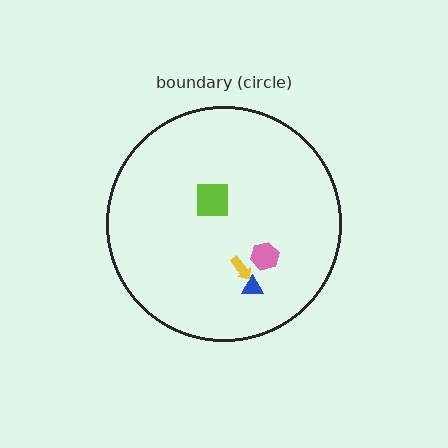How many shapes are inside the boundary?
4 inside, 0 outside.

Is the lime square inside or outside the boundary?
Inside.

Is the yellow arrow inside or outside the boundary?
Inside.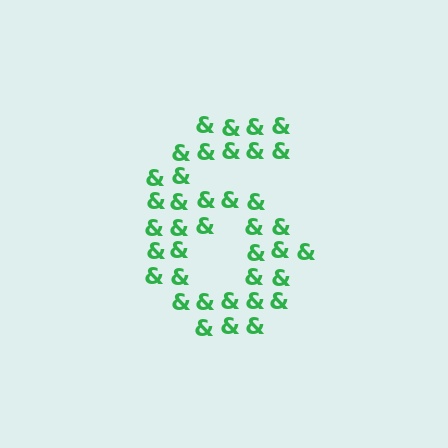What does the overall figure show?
The overall figure shows the digit 6.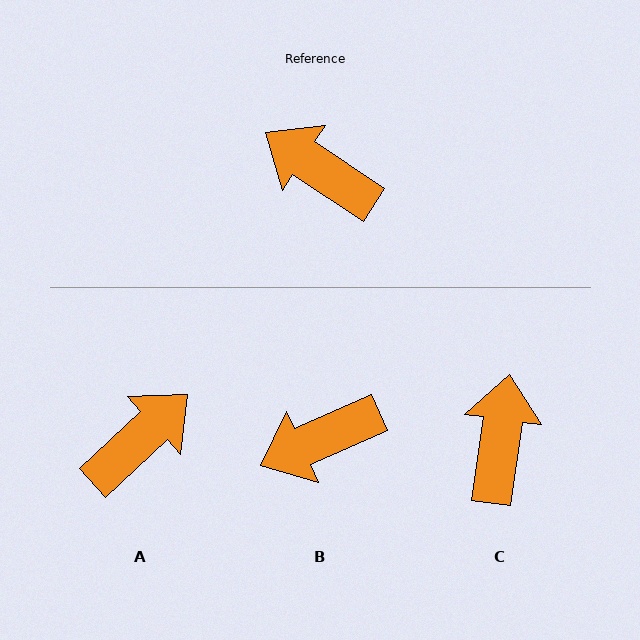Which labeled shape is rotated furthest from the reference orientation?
A, about 103 degrees away.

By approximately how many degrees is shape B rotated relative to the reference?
Approximately 58 degrees counter-clockwise.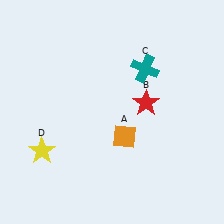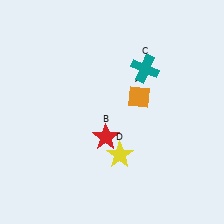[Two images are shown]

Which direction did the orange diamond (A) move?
The orange diamond (A) moved up.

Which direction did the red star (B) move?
The red star (B) moved left.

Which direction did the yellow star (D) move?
The yellow star (D) moved right.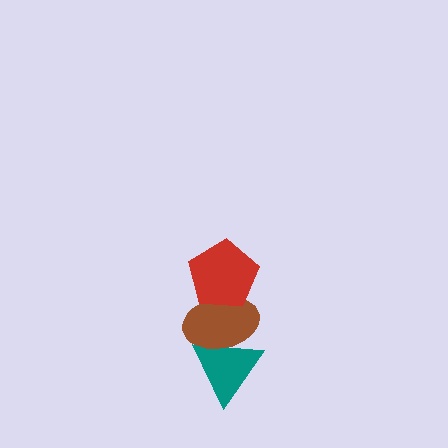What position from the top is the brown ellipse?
The brown ellipse is 2nd from the top.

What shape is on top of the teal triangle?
The brown ellipse is on top of the teal triangle.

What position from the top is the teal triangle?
The teal triangle is 3rd from the top.